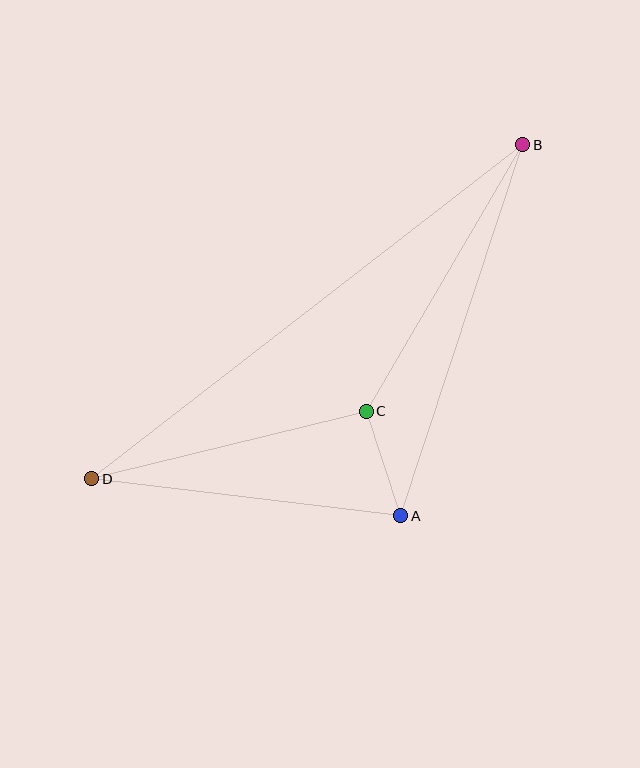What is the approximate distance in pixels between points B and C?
The distance between B and C is approximately 309 pixels.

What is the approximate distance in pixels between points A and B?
The distance between A and B is approximately 391 pixels.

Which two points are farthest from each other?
Points B and D are farthest from each other.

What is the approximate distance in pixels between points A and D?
The distance between A and D is approximately 311 pixels.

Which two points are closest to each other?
Points A and C are closest to each other.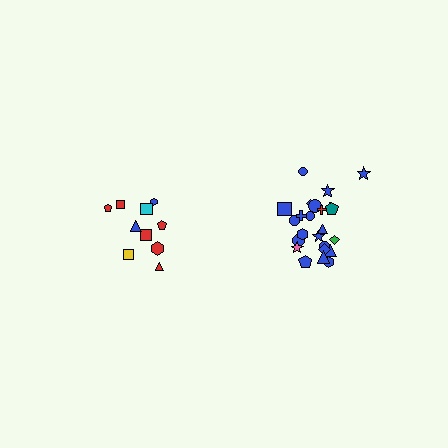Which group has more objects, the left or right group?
The right group.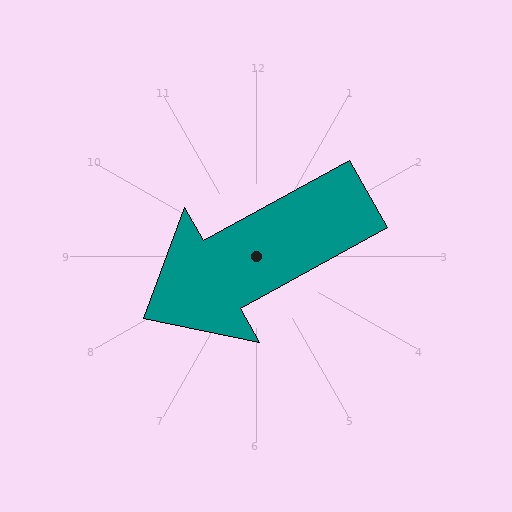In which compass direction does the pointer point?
Southwest.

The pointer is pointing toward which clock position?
Roughly 8 o'clock.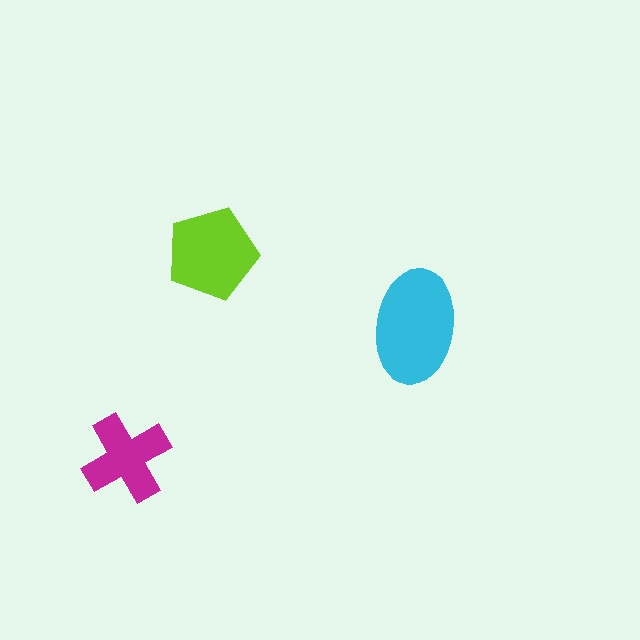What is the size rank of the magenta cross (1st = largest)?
3rd.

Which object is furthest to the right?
The cyan ellipse is rightmost.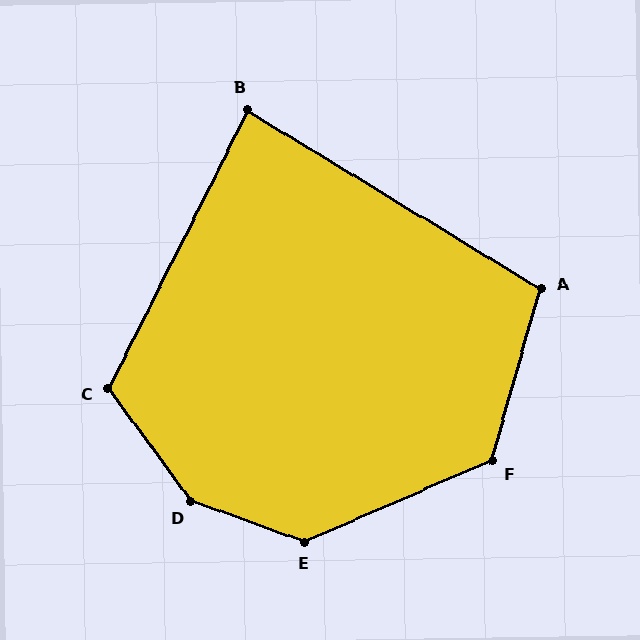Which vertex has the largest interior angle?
D, at approximately 146 degrees.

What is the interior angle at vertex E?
Approximately 137 degrees (obtuse).